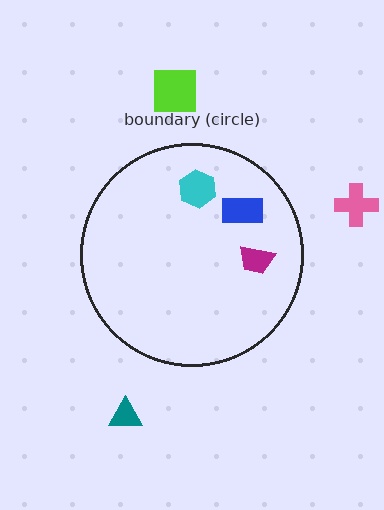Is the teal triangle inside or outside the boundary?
Outside.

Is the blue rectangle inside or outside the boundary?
Inside.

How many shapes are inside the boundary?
3 inside, 3 outside.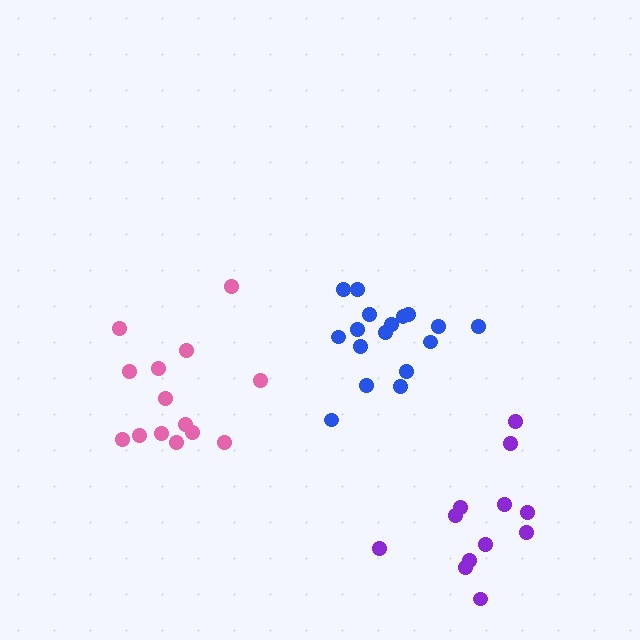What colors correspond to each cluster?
The clusters are colored: pink, blue, purple.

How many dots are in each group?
Group 1: 14 dots, Group 2: 17 dots, Group 3: 12 dots (43 total).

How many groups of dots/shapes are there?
There are 3 groups.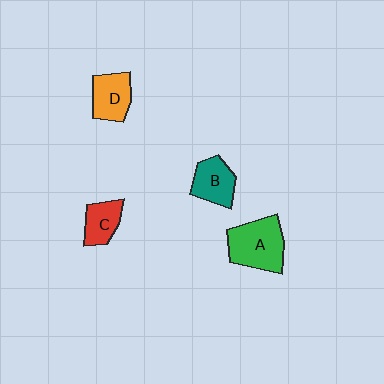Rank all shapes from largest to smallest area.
From largest to smallest: A (green), D (orange), B (teal), C (red).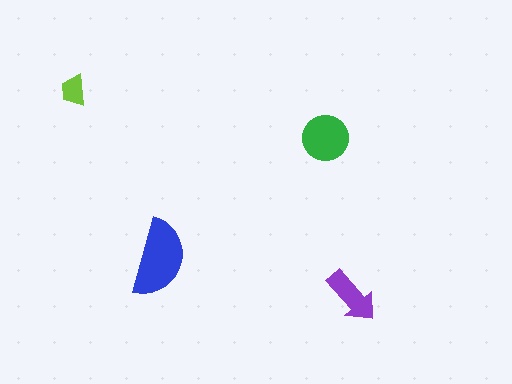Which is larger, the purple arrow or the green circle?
The green circle.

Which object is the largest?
The blue semicircle.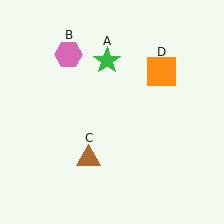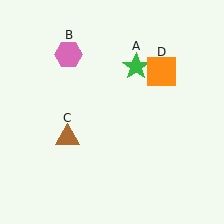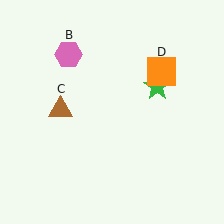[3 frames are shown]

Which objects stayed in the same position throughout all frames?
Pink hexagon (object B) and orange square (object D) remained stationary.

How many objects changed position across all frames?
2 objects changed position: green star (object A), brown triangle (object C).